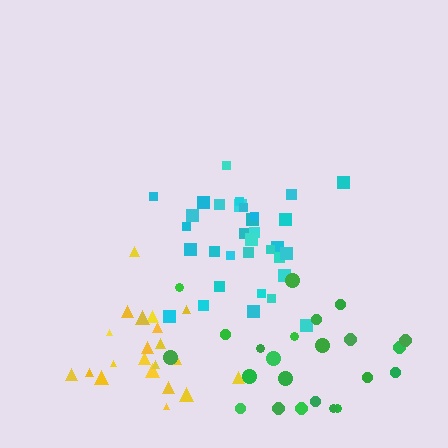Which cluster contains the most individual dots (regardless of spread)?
Cyan (33).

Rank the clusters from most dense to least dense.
yellow, cyan, green.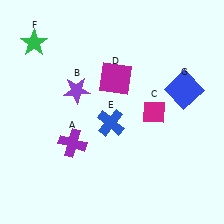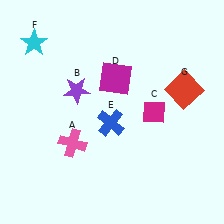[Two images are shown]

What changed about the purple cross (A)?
In Image 1, A is purple. In Image 2, it changed to pink.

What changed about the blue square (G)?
In Image 1, G is blue. In Image 2, it changed to red.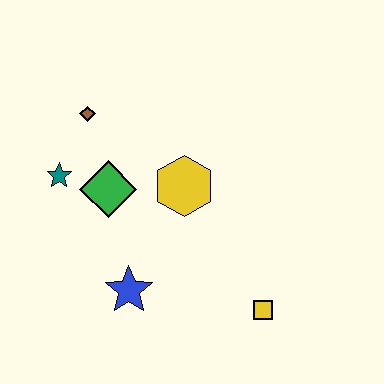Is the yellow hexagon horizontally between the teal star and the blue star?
No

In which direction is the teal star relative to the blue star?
The teal star is above the blue star.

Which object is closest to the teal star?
The green diamond is closest to the teal star.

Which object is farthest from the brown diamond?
The yellow square is farthest from the brown diamond.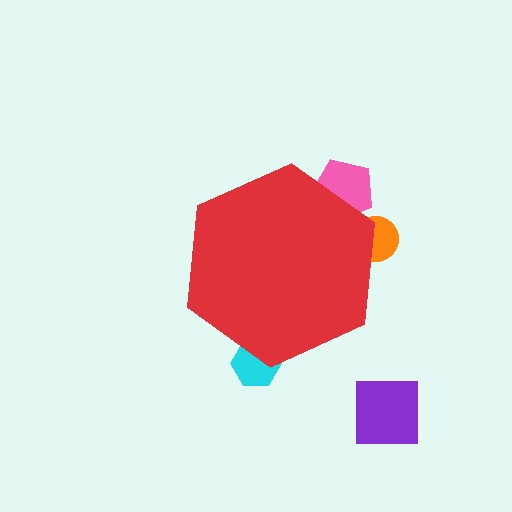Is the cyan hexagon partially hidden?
Yes, the cyan hexagon is partially hidden behind the red hexagon.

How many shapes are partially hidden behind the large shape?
3 shapes are partially hidden.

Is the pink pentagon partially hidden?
Yes, the pink pentagon is partially hidden behind the red hexagon.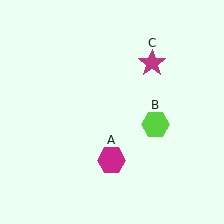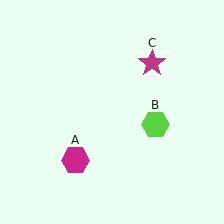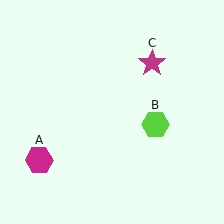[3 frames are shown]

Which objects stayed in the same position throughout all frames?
Lime hexagon (object B) and magenta star (object C) remained stationary.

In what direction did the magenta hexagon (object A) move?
The magenta hexagon (object A) moved left.